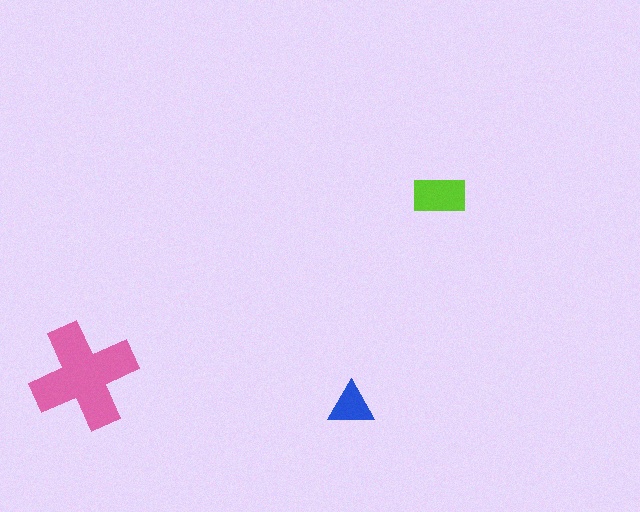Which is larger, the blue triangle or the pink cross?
The pink cross.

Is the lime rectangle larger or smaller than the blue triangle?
Larger.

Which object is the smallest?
The blue triangle.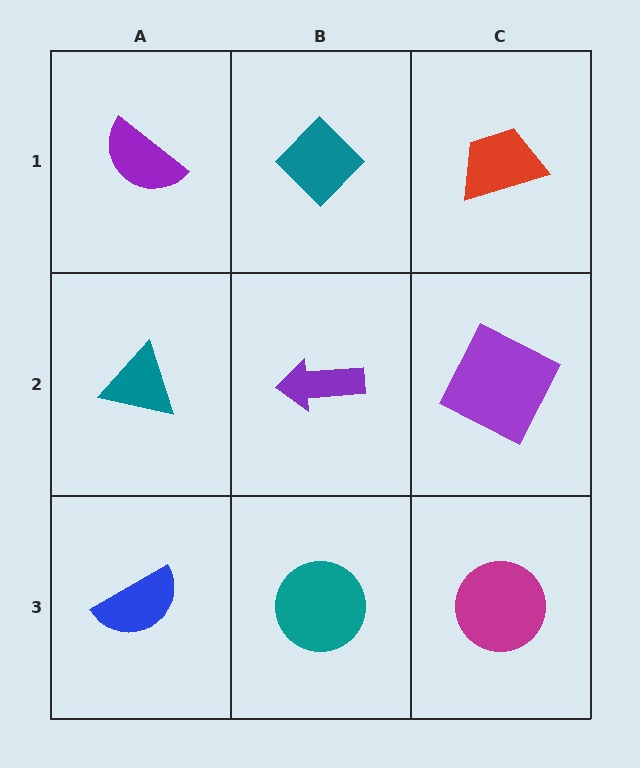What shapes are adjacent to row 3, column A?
A teal triangle (row 2, column A), a teal circle (row 3, column B).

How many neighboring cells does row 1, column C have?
2.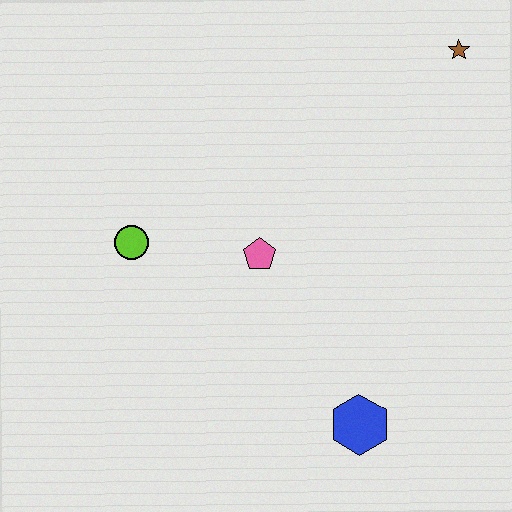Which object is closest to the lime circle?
The pink pentagon is closest to the lime circle.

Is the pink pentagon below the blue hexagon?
No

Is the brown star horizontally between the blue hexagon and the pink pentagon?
No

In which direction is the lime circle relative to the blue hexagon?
The lime circle is to the left of the blue hexagon.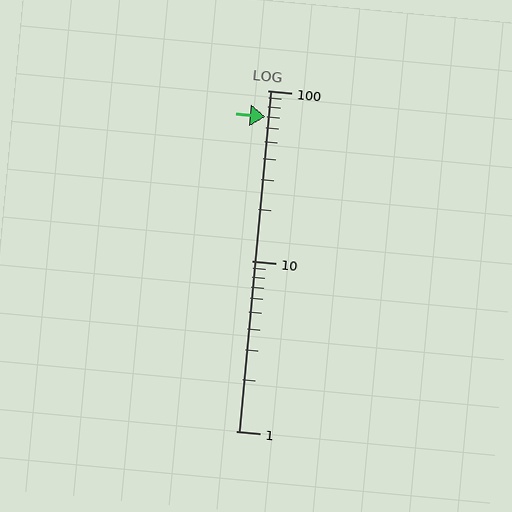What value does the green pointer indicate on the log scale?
The pointer indicates approximately 70.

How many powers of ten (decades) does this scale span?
The scale spans 2 decades, from 1 to 100.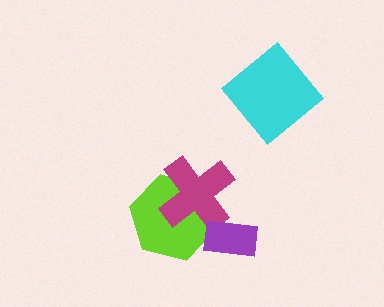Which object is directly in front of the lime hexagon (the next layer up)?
The magenta cross is directly in front of the lime hexagon.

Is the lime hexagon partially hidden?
Yes, it is partially covered by another shape.